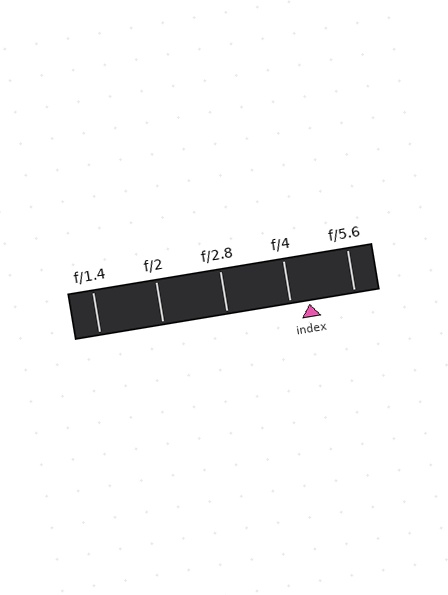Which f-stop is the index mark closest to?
The index mark is closest to f/4.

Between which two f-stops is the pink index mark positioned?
The index mark is between f/4 and f/5.6.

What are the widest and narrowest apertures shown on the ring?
The widest aperture shown is f/1.4 and the narrowest is f/5.6.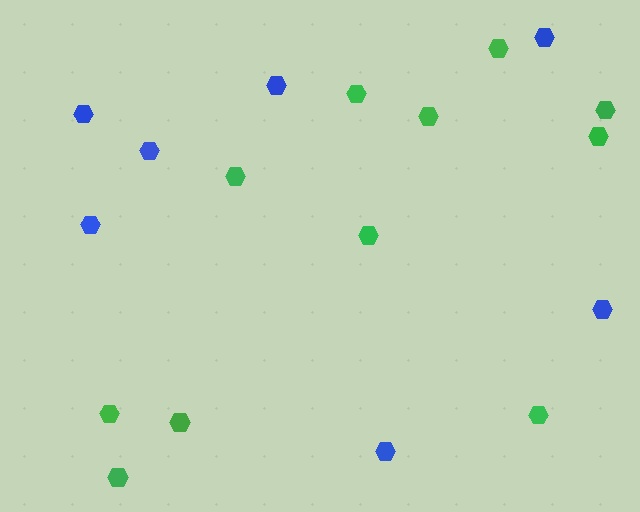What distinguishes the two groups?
There are 2 groups: one group of blue hexagons (7) and one group of green hexagons (11).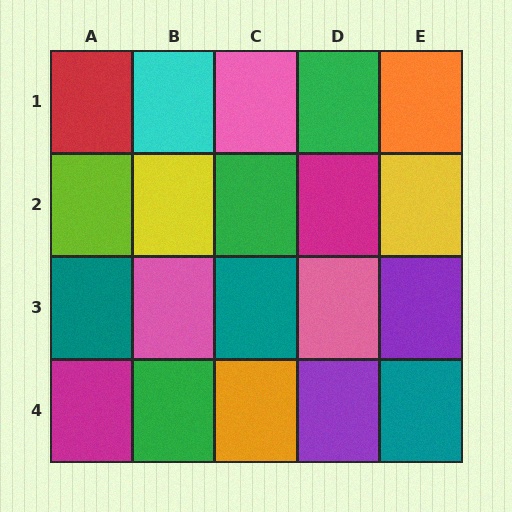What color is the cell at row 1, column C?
Pink.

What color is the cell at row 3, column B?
Pink.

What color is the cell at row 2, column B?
Yellow.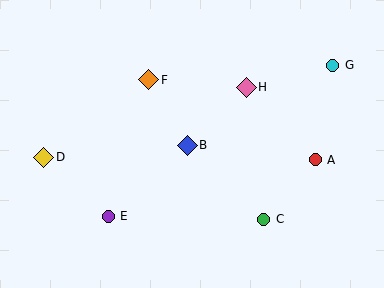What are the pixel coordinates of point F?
Point F is at (149, 80).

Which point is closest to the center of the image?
Point B at (187, 145) is closest to the center.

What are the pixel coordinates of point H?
Point H is at (246, 87).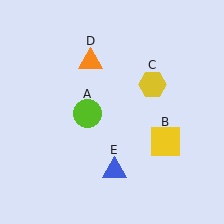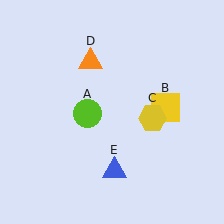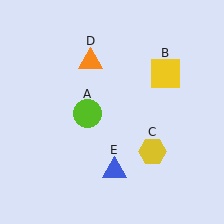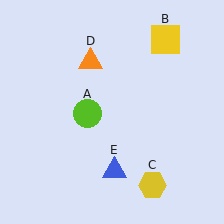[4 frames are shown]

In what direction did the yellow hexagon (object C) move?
The yellow hexagon (object C) moved down.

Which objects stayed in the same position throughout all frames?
Lime circle (object A) and orange triangle (object D) and blue triangle (object E) remained stationary.